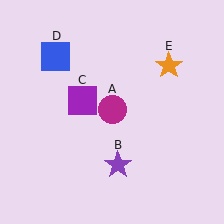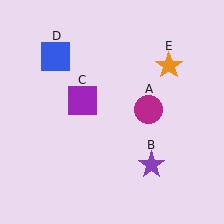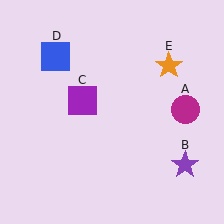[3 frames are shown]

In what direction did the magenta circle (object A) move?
The magenta circle (object A) moved right.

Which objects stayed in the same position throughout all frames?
Purple square (object C) and blue square (object D) and orange star (object E) remained stationary.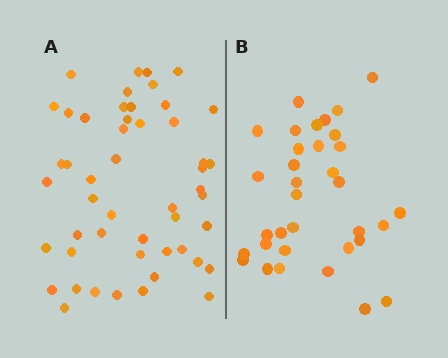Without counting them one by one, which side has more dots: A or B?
Region A (the left region) has more dots.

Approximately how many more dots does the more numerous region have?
Region A has approximately 15 more dots than region B.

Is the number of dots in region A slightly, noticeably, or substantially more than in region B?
Region A has substantially more. The ratio is roughly 1.5 to 1.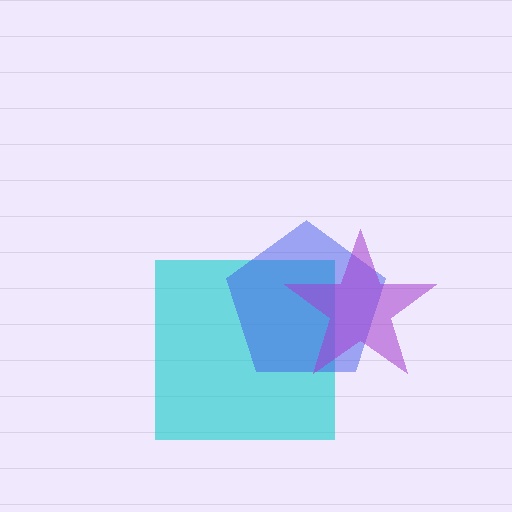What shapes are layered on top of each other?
The layered shapes are: a cyan square, a blue pentagon, a purple star.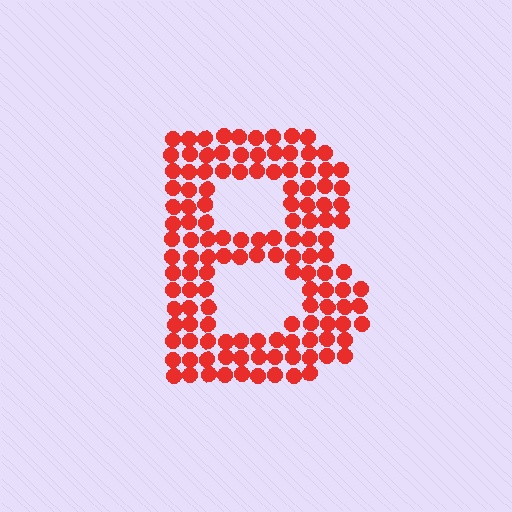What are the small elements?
The small elements are circles.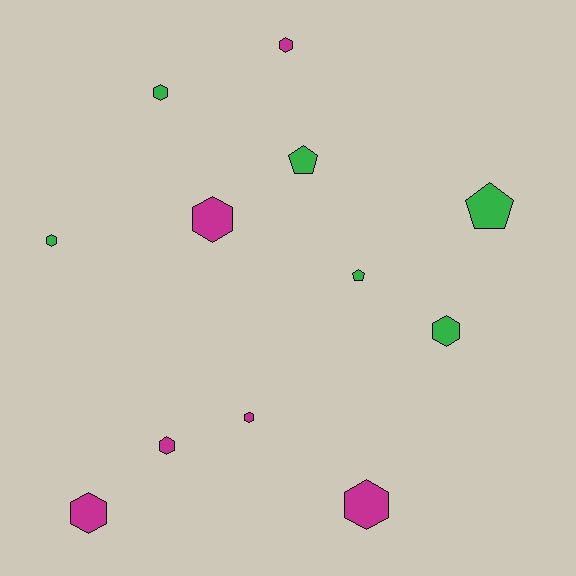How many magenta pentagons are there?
There are no magenta pentagons.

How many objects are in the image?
There are 12 objects.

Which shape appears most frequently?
Hexagon, with 9 objects.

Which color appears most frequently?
Magenta, with 6 objects.